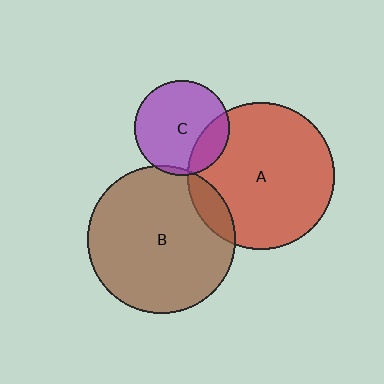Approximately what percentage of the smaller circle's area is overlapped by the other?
Approximately 10%.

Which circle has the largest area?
Circle B (brown).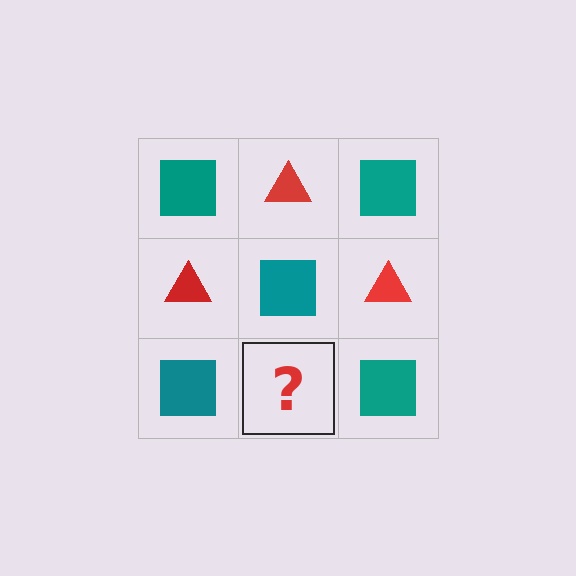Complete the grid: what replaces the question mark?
The question mark should be replaced with a red triangle.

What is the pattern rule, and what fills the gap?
The rule is that it alternates teal square and red triangle in a checkerboard pattern. The gap should be filled with a red triangle.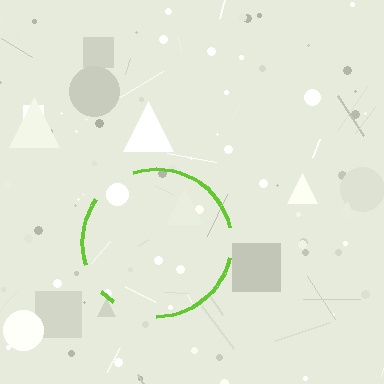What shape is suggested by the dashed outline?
The dashed outline suggests a circle.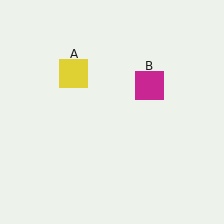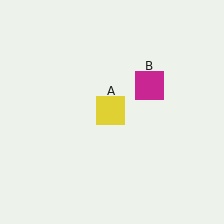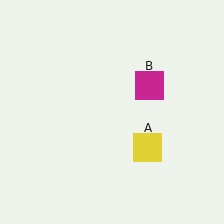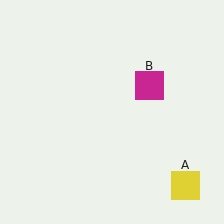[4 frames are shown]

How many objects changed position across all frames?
1 object changed position: yellow square (object A).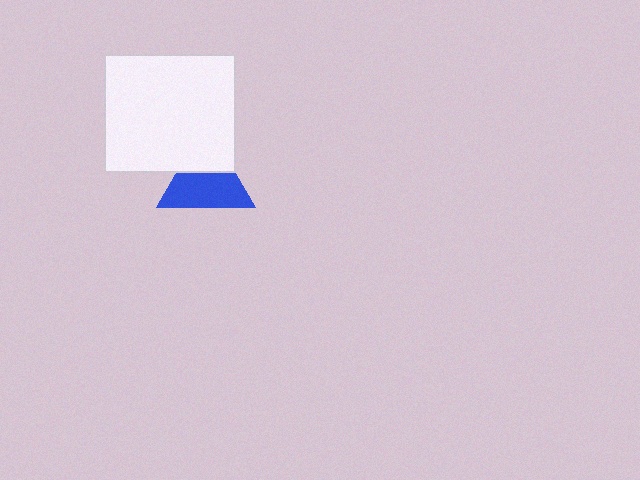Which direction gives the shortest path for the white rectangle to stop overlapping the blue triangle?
Moving up gives the shortest separation.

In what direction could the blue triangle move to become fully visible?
The blue triangle could move down. That would shift it out from behind the white rectangle entirely.